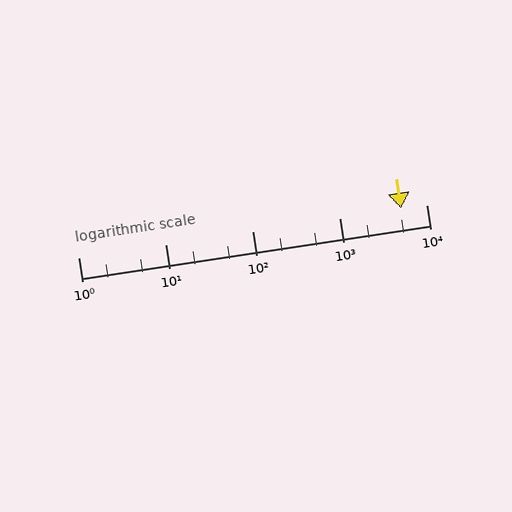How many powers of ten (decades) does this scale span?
The scale spans 4 decades, from 1 to 10000.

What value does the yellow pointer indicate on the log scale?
The pointer indicates approximately 5100.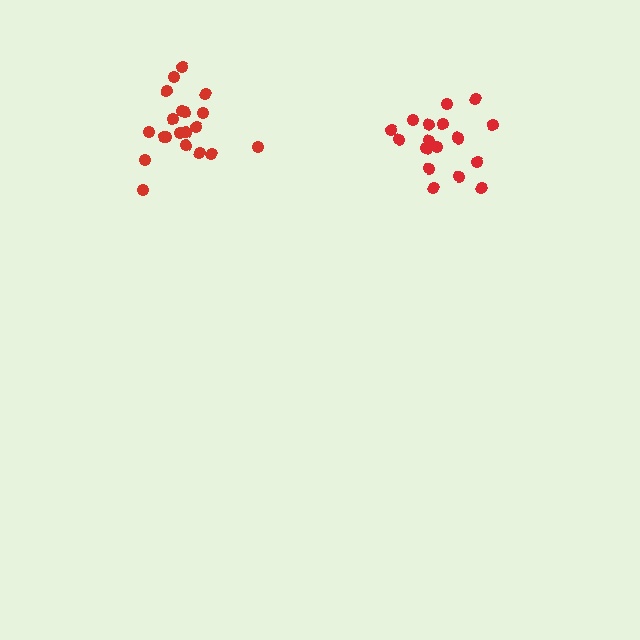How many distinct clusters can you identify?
There are 2 distinct clusters.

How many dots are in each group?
Group 1: 20 dots, Group 2: 17 dots (37 total).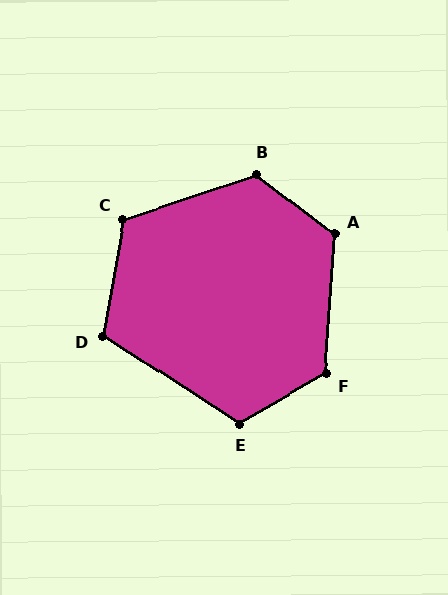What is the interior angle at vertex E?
Approximately 117 degrees (obtuse).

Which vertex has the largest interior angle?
A, at approximately 124 degrees.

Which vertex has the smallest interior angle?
D, at approximately 113 degrees.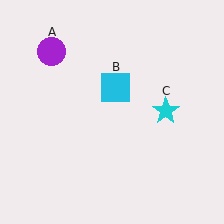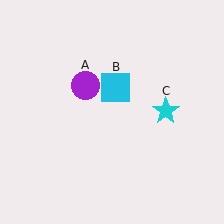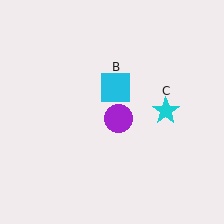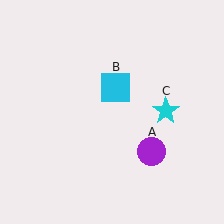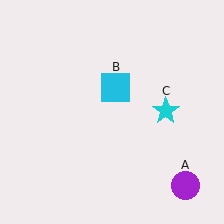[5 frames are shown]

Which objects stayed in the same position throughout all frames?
Cyan square (object B) and cyan star (object C) remained stationary.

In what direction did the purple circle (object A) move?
The purple circle (object A) moved down and to the right.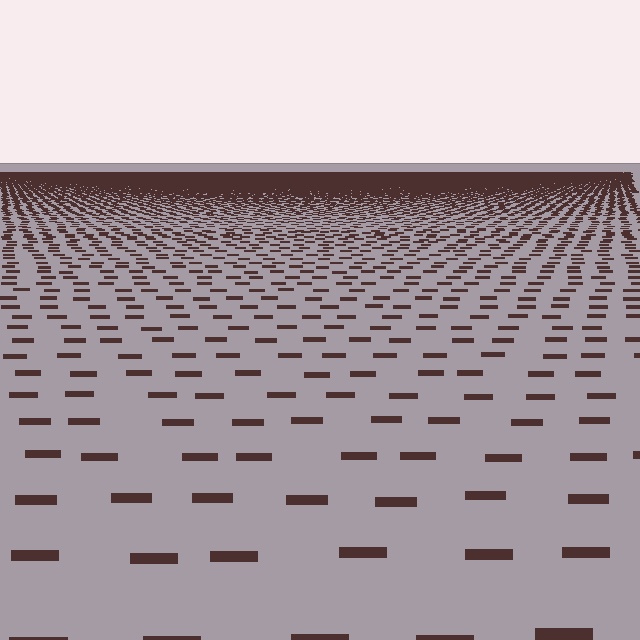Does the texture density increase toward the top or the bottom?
Density increases toward the top.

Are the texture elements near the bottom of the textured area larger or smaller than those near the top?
Larger. Near the bottom, elements are closer to the viewer and appear at a bigger on-screen size.